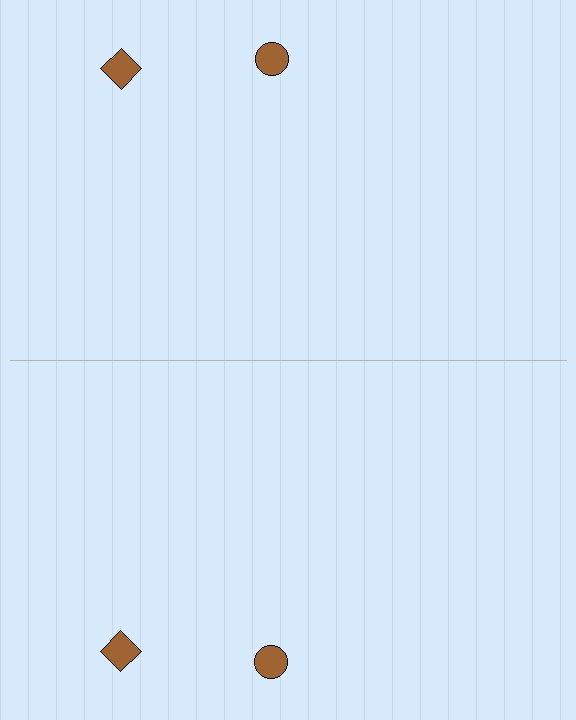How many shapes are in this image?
There are 4 shapes in this image.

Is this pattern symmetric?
Yes, this pattern has bilateral (reflection) symmetry.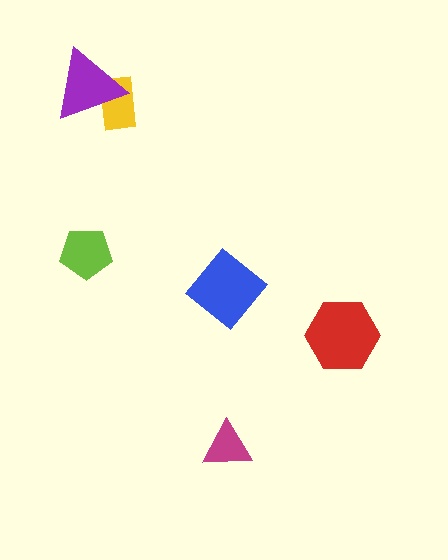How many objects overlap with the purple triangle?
1 object overlaps with the purple triangle.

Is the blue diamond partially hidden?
No, no other shape covers it.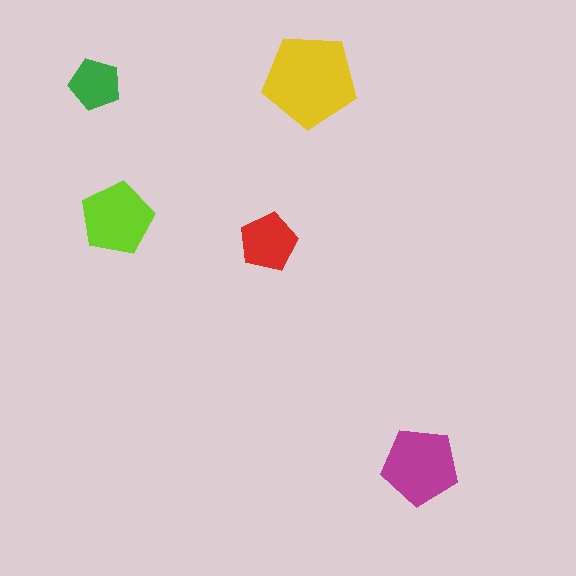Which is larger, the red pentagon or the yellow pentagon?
The yellow one.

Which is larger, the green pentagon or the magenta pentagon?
The magenta one.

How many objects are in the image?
There are 5 objects in the image.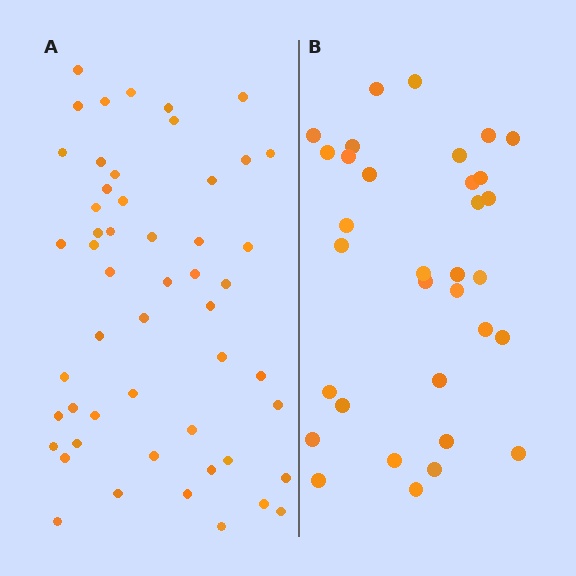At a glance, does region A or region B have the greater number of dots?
Region A (the left region) has more dots.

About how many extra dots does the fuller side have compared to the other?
Region A has approximately 20 more dots than region B.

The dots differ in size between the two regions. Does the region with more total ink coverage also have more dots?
No. Region B has more total ink coverage because its dots are larger, but region A actually contains more individual dots. Total area can be misleading — the number of items is what matters here.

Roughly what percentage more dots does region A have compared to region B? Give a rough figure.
About 60% more.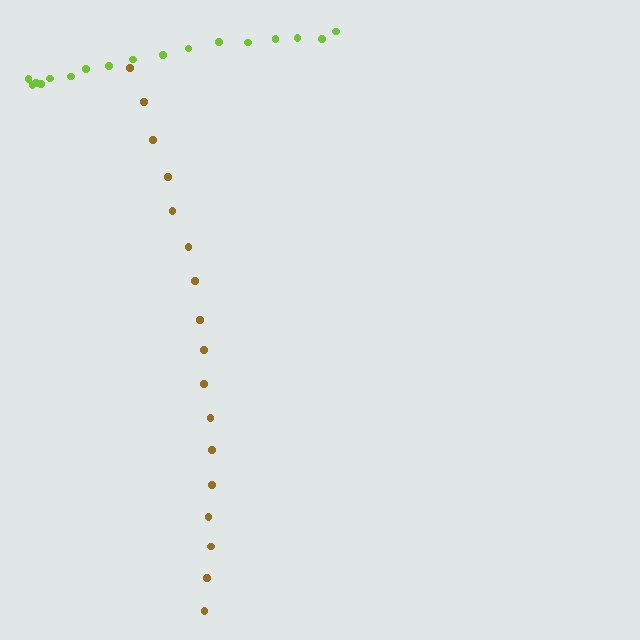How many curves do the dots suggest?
There are 2 distinct paths.